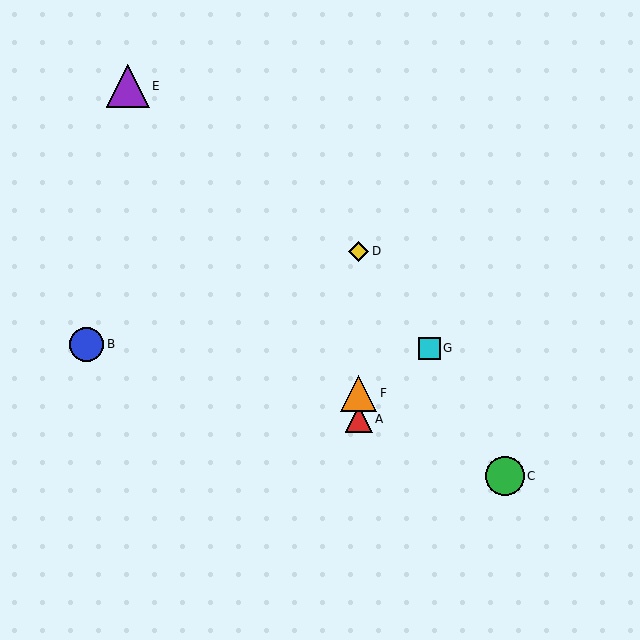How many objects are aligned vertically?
3 objects (A, D, F) are aligned vertically.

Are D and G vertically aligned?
No, D is at x≈359 and G is at x≈430.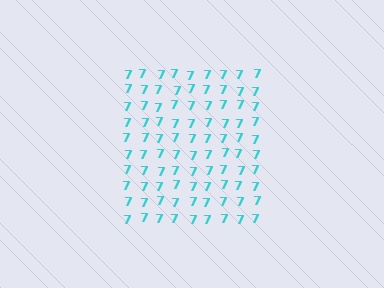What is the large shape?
The large shape is a square.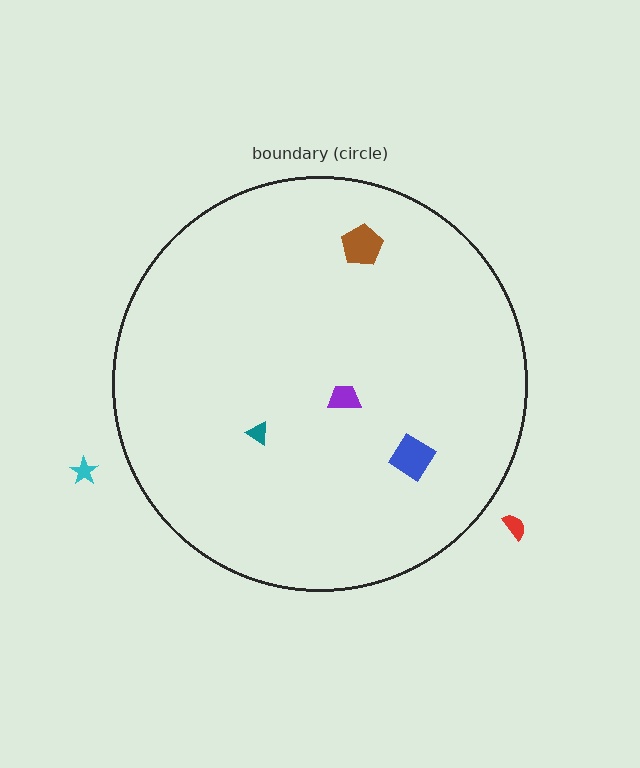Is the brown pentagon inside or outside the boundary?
Inside.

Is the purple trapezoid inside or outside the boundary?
Inside.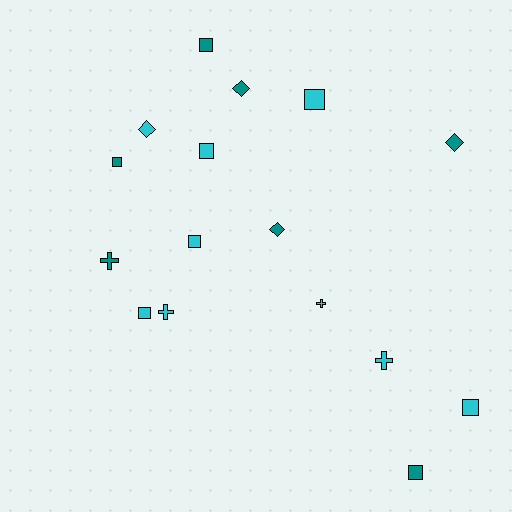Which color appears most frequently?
Cyan, with 9 objects.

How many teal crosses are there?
There is 1 teal cross.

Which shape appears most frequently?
Square, with 8 objects.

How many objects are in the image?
There are 16 objects.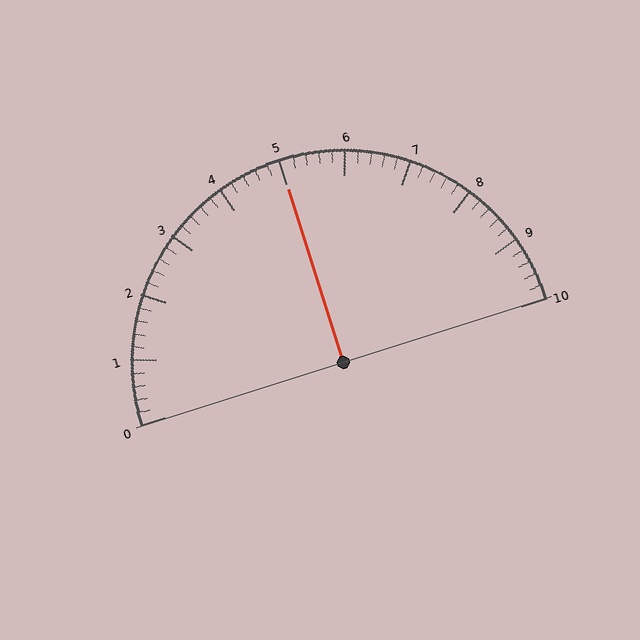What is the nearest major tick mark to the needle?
The nearest major tick mark is 5.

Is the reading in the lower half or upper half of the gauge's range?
The reading is in the upper half of the range (0 to 10).